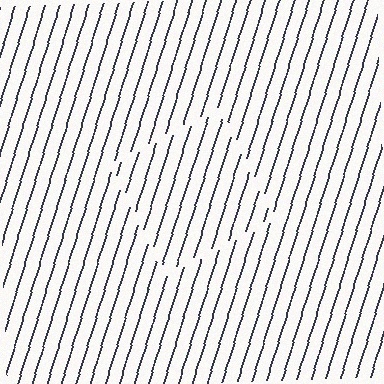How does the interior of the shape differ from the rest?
The interior of the shape contains the same grating, shifted by half a period — the contour is defined by the phase discontinuity where line-ends from the inner and outer gratings abut.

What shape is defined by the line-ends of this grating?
An illusory square. The interior of the shape contains the same grating, shifted by half a period — the contour is defined by the phase discontinuity where line-ends from the inner and outer gratings abut.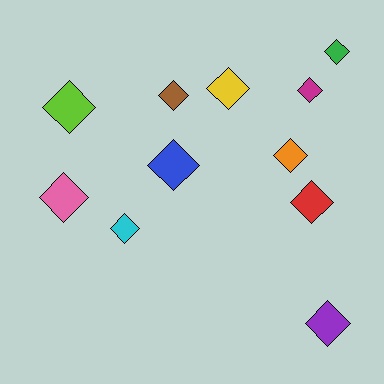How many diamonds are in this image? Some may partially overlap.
There are 11 diamonds.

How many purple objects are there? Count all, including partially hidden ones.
There is 1 purple object.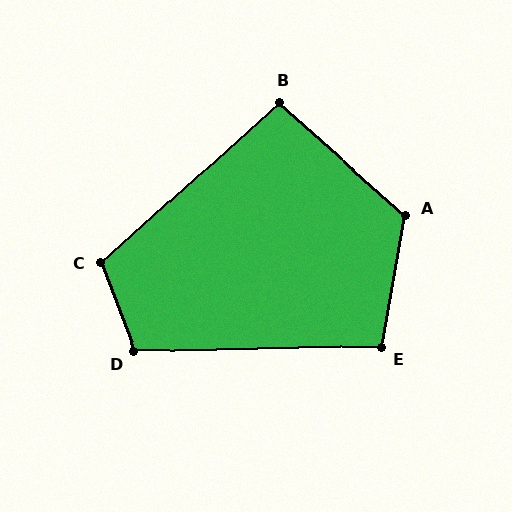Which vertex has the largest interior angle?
A, at approximately 121 degrees.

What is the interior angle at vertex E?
Approximately 101 degrees (obtuse).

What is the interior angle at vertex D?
Approximately 109 degrees (obtuse).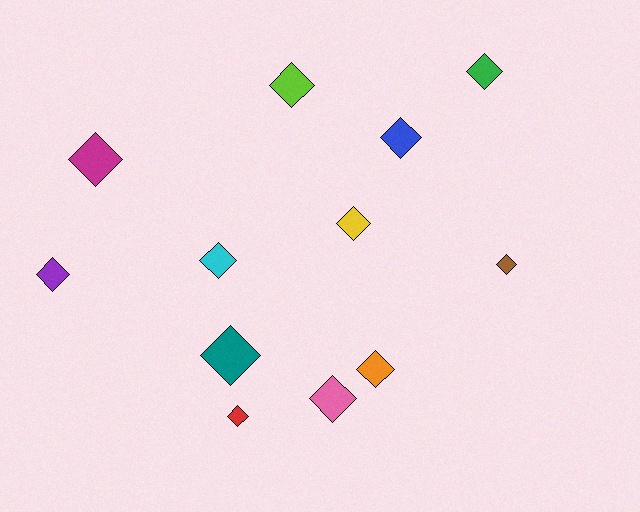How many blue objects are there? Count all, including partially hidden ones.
There is 1 blue object.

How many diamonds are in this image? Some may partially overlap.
There are 12 diamonds.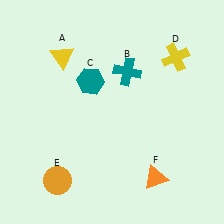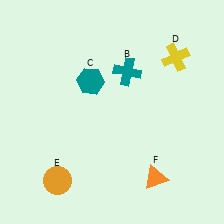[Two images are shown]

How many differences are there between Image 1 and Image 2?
There is 1 difference between the two images.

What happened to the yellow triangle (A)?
The yellow triangle (A) was removed in Image 2. It was in the top-left area of Image 1.